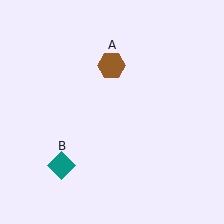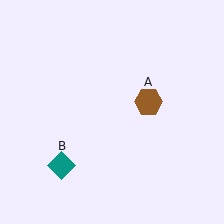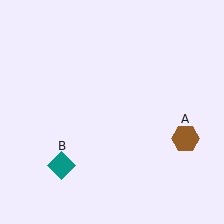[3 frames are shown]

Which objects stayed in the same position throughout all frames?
Teal diamond (object B) remained stationary.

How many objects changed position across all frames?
1 object changed position: brown hexagon (object A).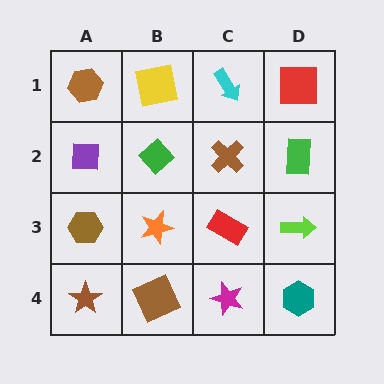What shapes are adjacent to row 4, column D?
A lime arrow (row 3, column D), a magenta star (row 4, column C).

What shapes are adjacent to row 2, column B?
A yellow square (row 1, column B), an orange star (row 3, column B), a purple square (row 2, column A), a brown cross (row 2, column C).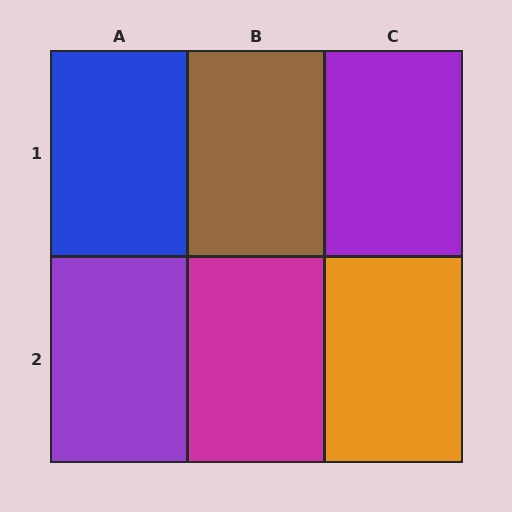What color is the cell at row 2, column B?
Magenta.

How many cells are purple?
2 cells are purple.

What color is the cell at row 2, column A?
Purple.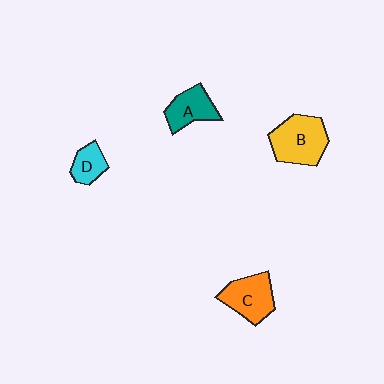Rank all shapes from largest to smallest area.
From largest to smallest: B (yellow), C (orange), A (teal), D (cyan).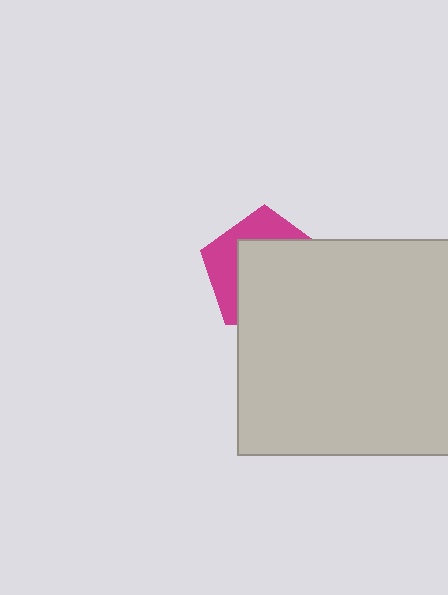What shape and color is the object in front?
The object in front is a light gray square.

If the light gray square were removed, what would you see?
You would see the complete magenta pentagon.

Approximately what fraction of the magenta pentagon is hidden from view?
Roughly 63% of the magenta pentagon is hidden behind the light gray square.